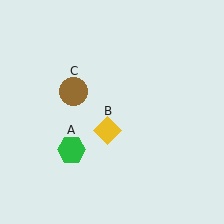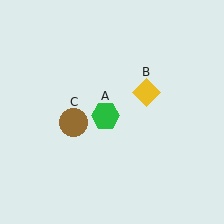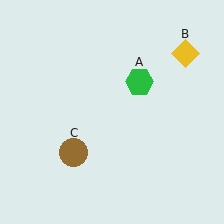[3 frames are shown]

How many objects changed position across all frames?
3 objects changed position: green hexagon (object A), yellow diamond (object B), brown circle (object C).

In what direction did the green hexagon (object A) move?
The green hexagon (object A) moved up and to the right.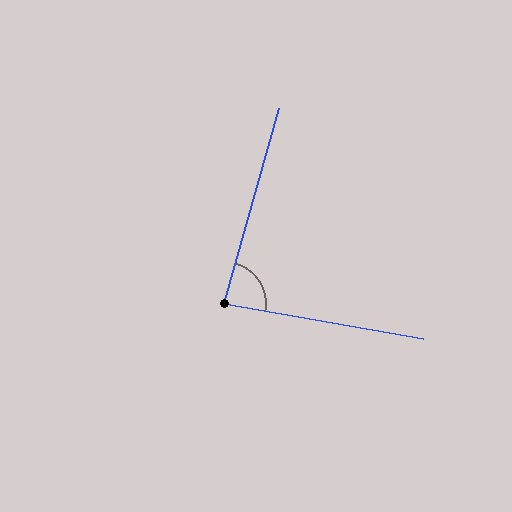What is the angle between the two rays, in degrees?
Approximately 84 degrees.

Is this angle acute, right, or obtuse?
It is acute.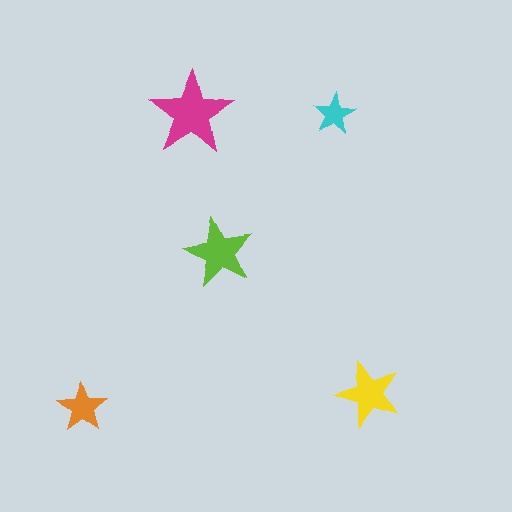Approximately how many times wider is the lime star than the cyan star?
About 1.5 times wider.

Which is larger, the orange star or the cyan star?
The orange one.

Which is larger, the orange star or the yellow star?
The yellow one.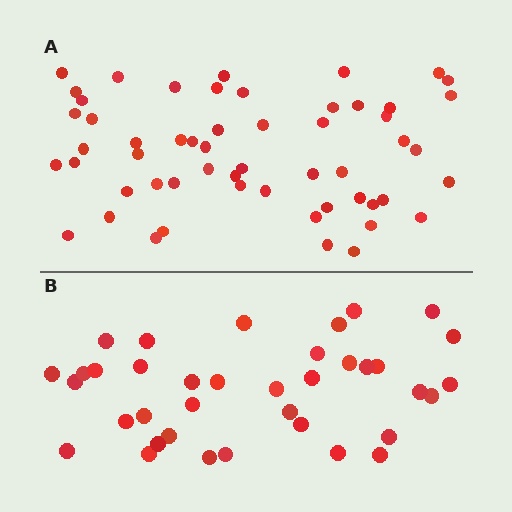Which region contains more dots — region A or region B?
Region A (the top region) has more dots.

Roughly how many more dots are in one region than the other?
Region A has approximately 20 more dots than region B.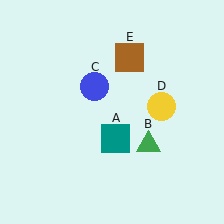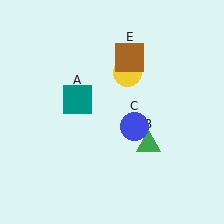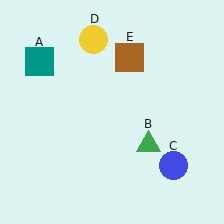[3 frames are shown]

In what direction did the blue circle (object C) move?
The blue circle (object C) moved down and to the right.